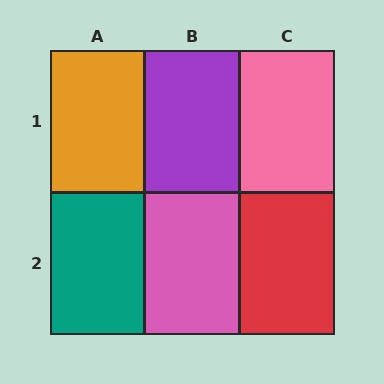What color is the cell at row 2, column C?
Red.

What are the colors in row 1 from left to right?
Orange, purple, pink.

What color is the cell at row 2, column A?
Teal.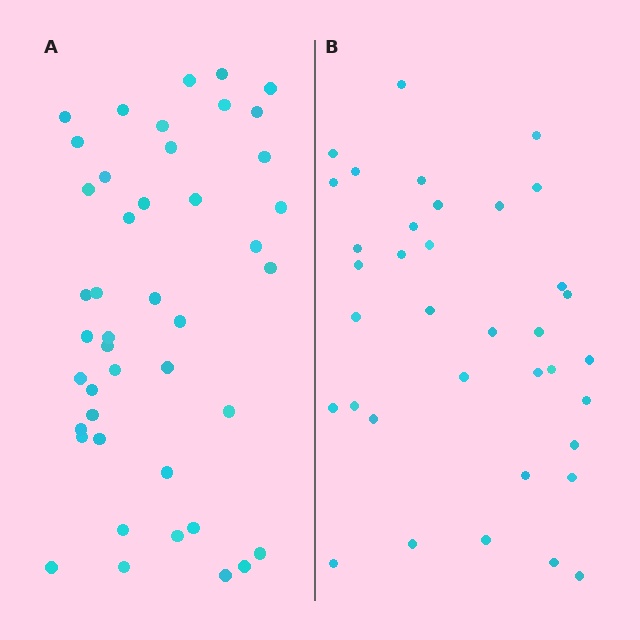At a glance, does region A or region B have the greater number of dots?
Region A (the left region) has more dots.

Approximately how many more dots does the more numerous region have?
Region A has roughly 8 or so more dots than region B.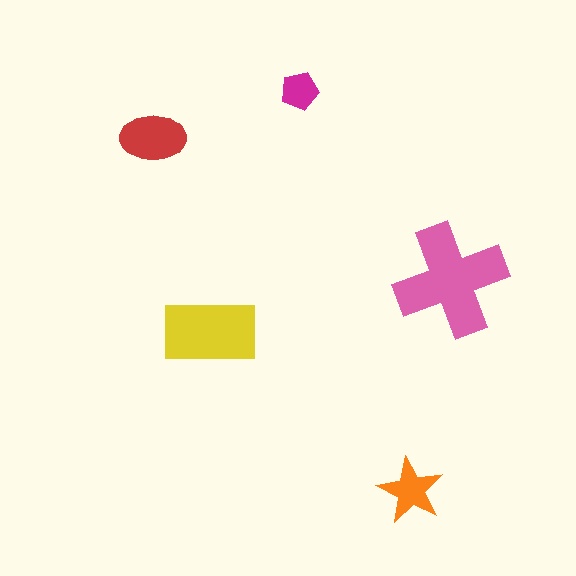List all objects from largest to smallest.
The pink cross, the yellow rectangle, the red ellipse, the orange star, the magenta pentagon.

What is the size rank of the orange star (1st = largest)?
4th.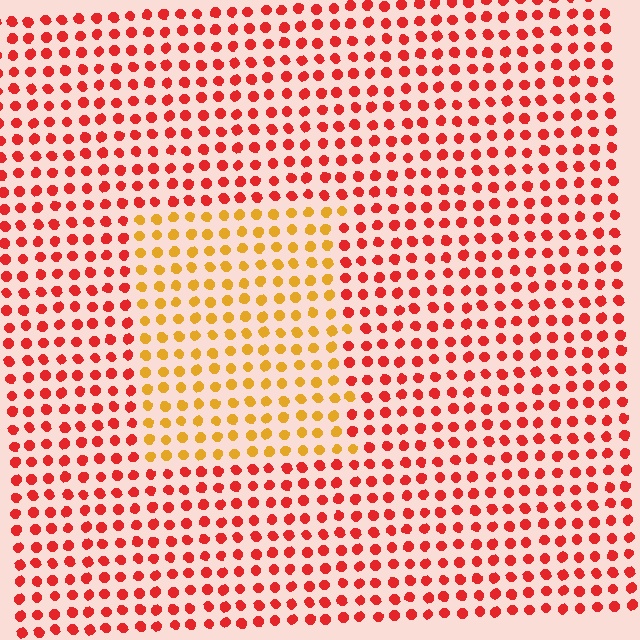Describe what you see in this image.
The image is filled with small red elements in a uniform arrangement. A rectangle-shaped region is visible where the elements are tinted to a slightly different hue, forming a subtle color boundary.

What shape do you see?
I see a rectangle.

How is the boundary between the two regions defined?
The boundary is defined purely by a slight shift in hue (about 42 degrees). Spacing, size, and orientation are identical on both sides.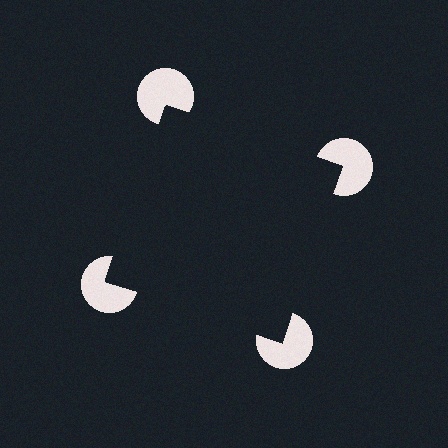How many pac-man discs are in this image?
There are 4 — one at each vertex of the illusory square.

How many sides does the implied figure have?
4 sides.